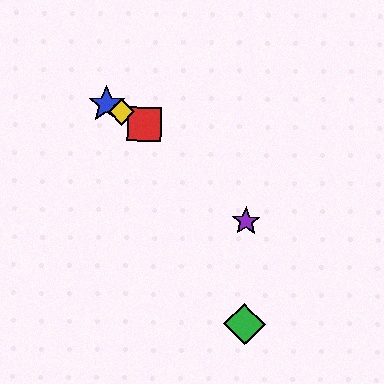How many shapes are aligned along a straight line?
3 shapes (the red square, the blue star, the yellow diamond) are aligned along a straight line.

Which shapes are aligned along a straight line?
The red square, the blue star, the yellow diamond are aligned along a straight line.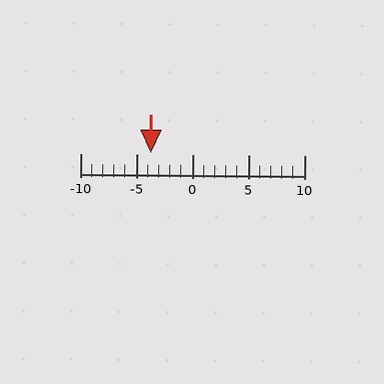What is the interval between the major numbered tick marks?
The major tick marks are spaced 5 units apart.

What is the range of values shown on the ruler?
The ruler shows values from -10 to 10.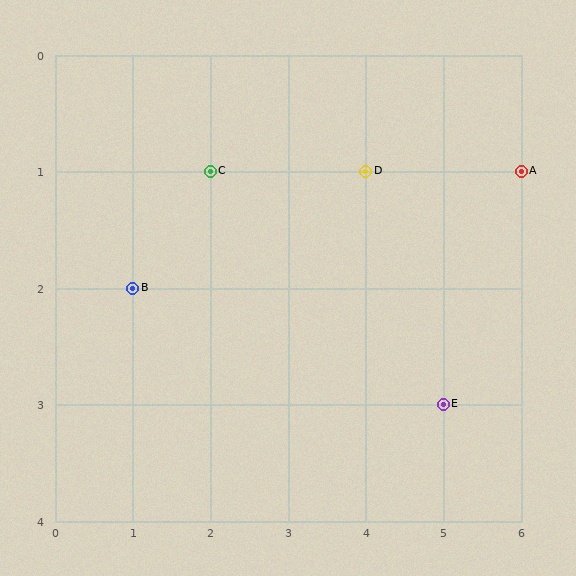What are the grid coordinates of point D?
Point D is at grid coordinates (4, 1).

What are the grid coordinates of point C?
Point C is at grid coordinates (2, 1).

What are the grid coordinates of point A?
Point A is at grid coordinates (6, 1).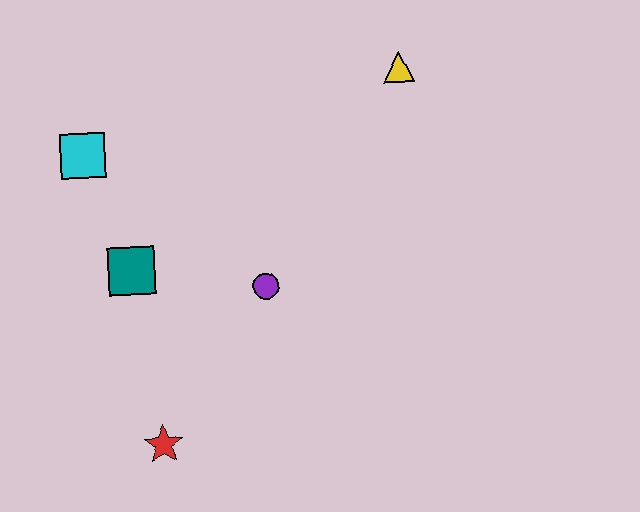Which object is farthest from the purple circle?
The yellow triangle is farthest from the purple circle.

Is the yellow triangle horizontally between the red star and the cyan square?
No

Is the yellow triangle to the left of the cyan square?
No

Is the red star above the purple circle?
No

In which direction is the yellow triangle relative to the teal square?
The yellow triangle is to the right of the teal square.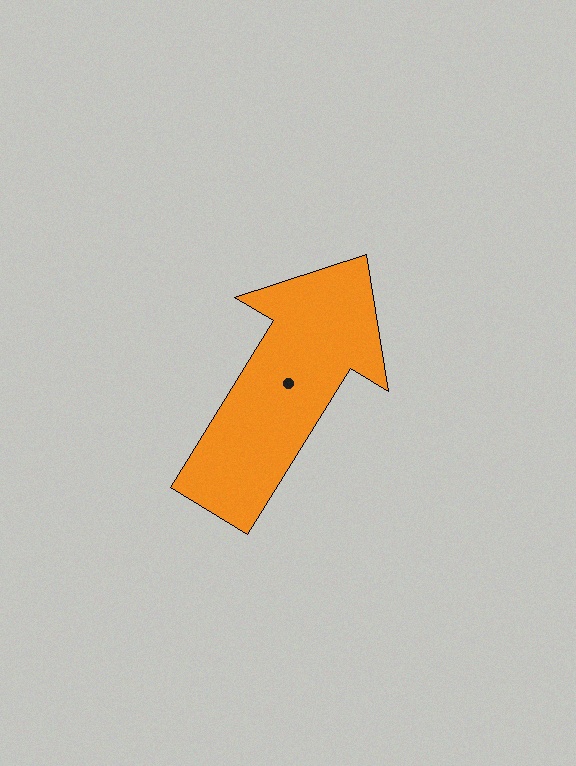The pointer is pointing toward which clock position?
Roughly 1 o'clock.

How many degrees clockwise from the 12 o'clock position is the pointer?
Approximately 32 degrees.